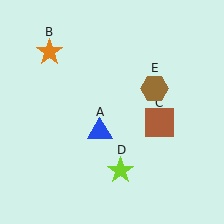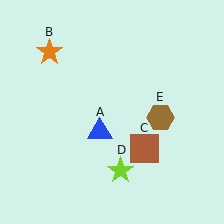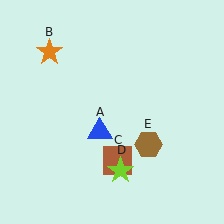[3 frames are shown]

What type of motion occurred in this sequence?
The brown square (object C), brown hexagon (object E) rotated clockwise around the center of the scene.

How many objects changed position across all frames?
2 objects changed position: brown square (object C), brown hexagon (object E).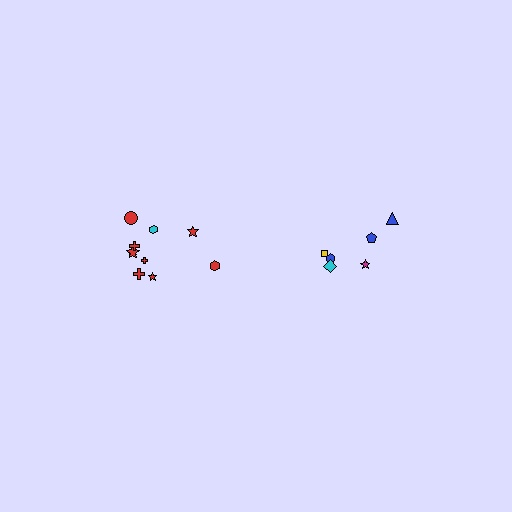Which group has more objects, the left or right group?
The left group.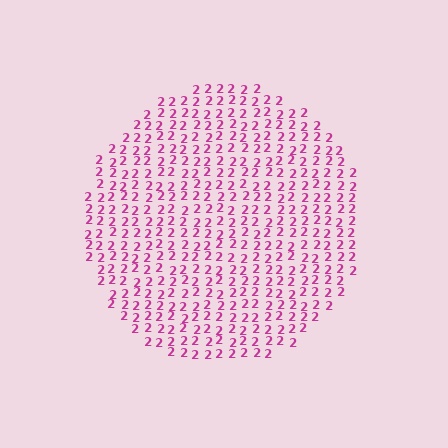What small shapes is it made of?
It is made of small digit 2's.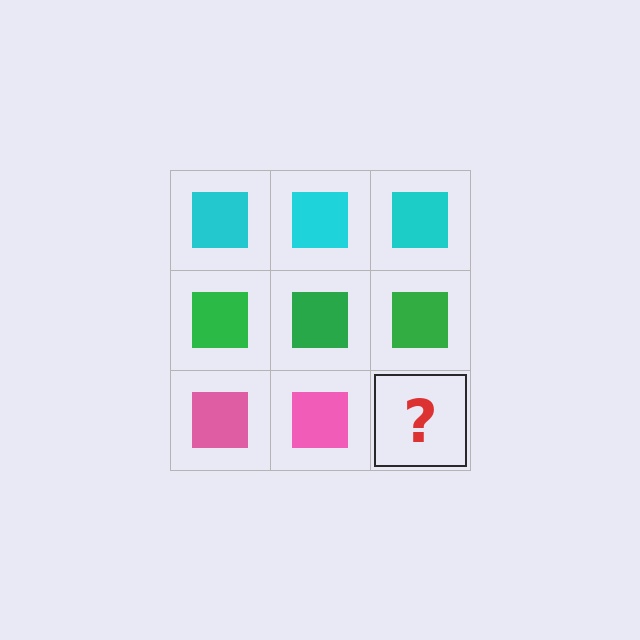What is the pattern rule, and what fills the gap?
The rule is that each row has a consistent color. The gap should be filled with a pink square.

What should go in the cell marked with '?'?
The missing cell should contain a pink square.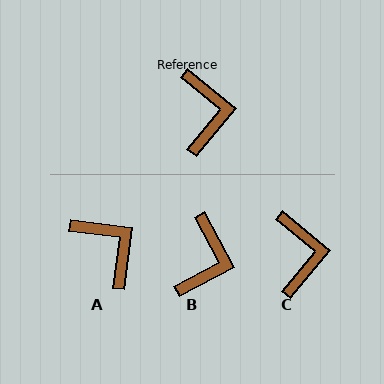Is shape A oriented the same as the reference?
No, it is off by about 32 degrees.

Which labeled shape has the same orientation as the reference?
C.